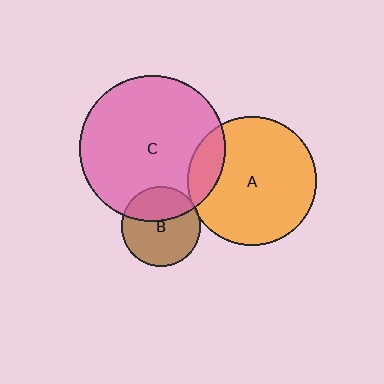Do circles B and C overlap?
Yes.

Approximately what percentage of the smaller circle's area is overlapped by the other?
Approximately 35%.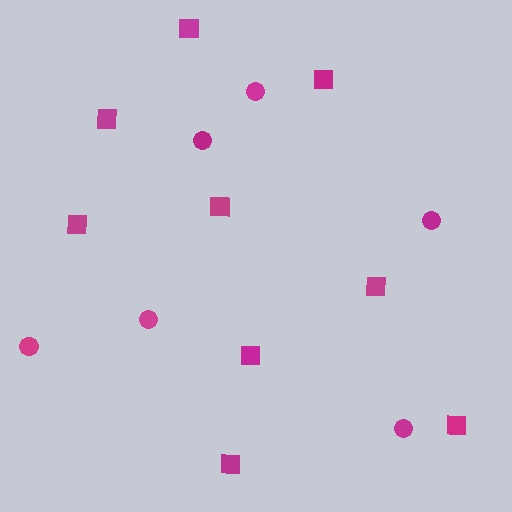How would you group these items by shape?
There are 2 groups: one group of circles (6) and one group of squares (9).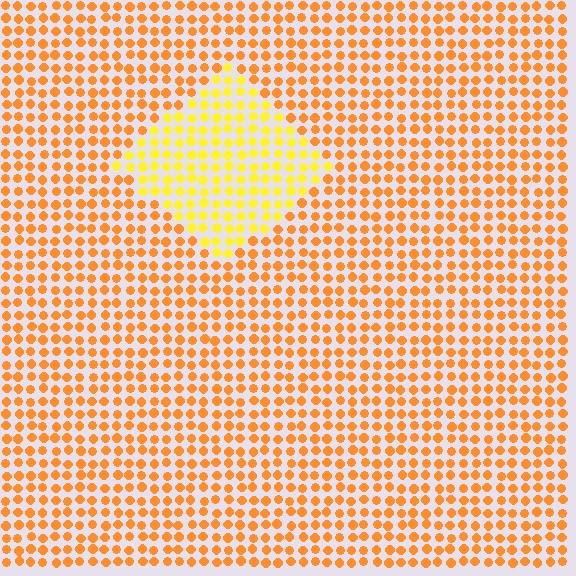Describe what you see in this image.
The image is filled with small orange elements in a uniform arrangement. A diamond-shaped region is visible where the elements are tinted to a slightly different hue, forming a subtle color boundary.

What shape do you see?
I see a diamond.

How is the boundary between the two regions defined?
The boundary is defined purely by a slight shift in hue (about 29 degrees). Spacing, size, and orientation are identical on both sides.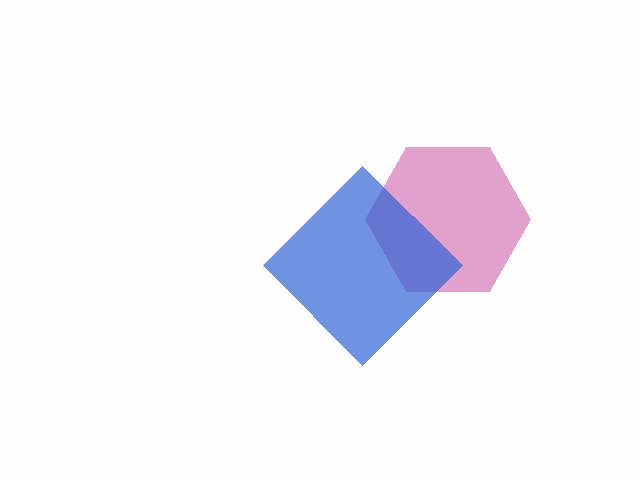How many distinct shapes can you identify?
There are 2 distinct shapes: a magenta hexagon, a blue diamond.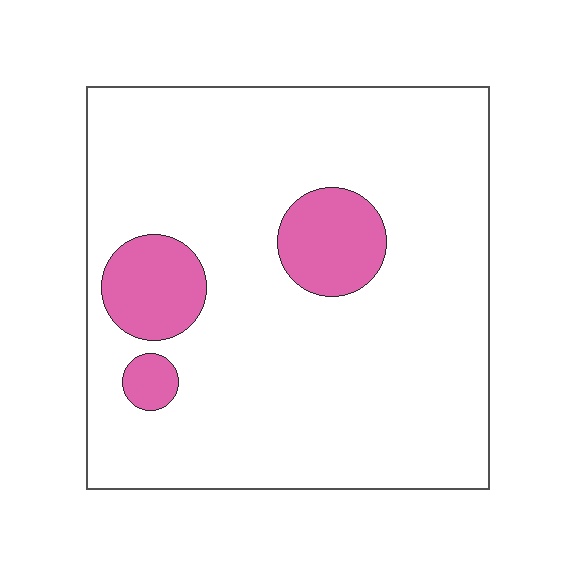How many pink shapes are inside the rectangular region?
3.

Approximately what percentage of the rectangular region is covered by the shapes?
Approximately 15%.